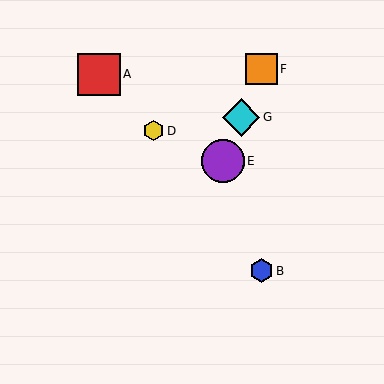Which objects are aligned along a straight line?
Objects C, E, F, G are aligned along a straight line.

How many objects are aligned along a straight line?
4 objects (C, E, F, G) are aligned along a straight line.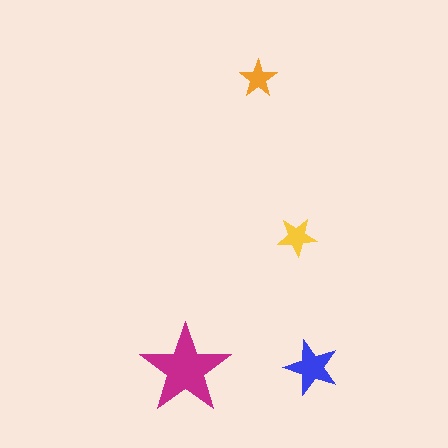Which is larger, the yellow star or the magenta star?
The magenta one.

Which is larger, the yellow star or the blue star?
The blue one.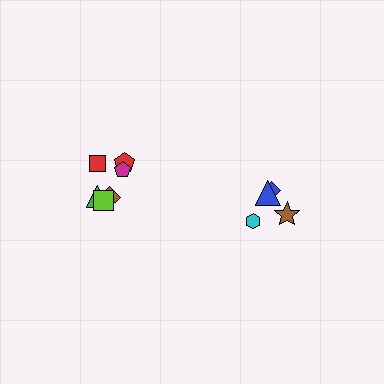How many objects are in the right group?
There are 4 objects.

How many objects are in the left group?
There are 6 objects.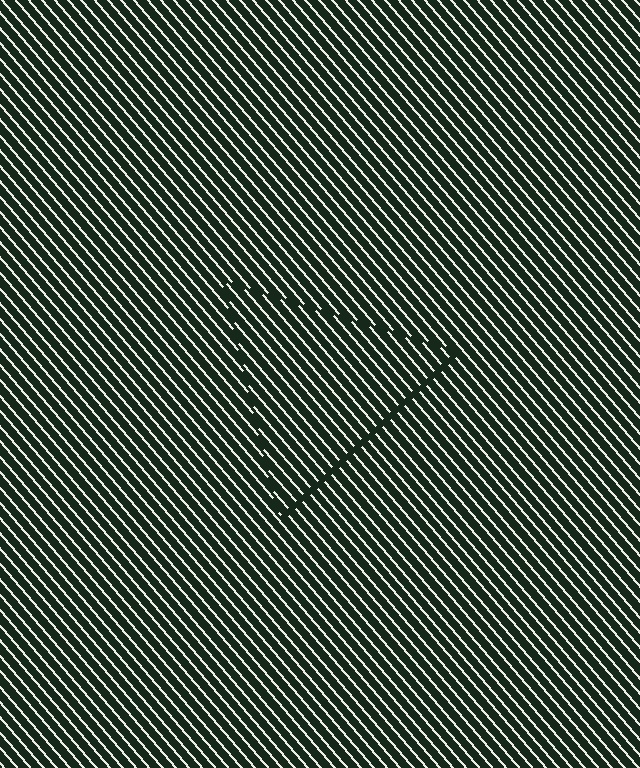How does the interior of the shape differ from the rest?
The interior of the shape contains the same grating, shifted by half a period — the contour is defined by the phase discontinuity where line-ends from the inner and outer gratings abut.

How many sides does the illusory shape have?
3 sides — the line-ends trace a triangle.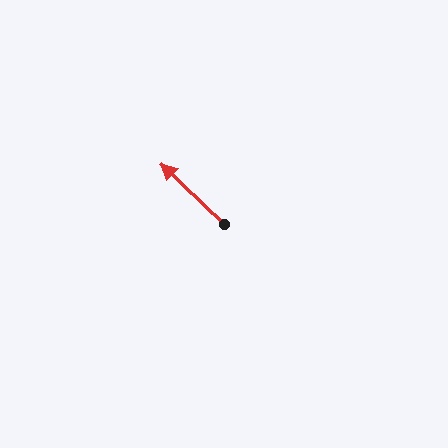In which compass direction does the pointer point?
Northwest.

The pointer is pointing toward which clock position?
Roughly 10 o'clock.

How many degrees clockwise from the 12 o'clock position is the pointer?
Approximately 314 degrees.